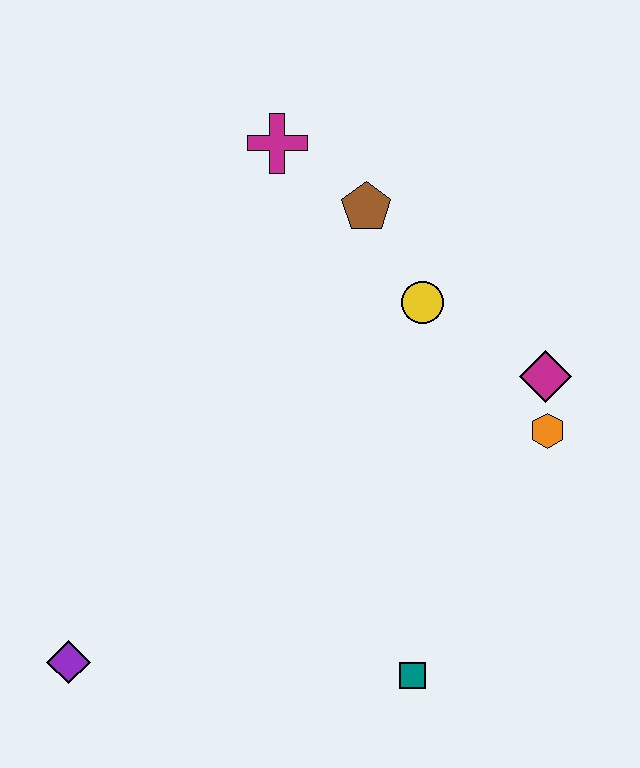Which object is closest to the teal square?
The orange hexagon is closest to the teal square.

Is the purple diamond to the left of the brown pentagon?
Yes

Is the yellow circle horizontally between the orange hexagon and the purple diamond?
Yes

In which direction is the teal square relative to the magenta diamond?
The teal square is below the magenta diamond.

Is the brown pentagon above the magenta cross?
No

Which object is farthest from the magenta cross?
The purple diamond is farthest from the magenta cross.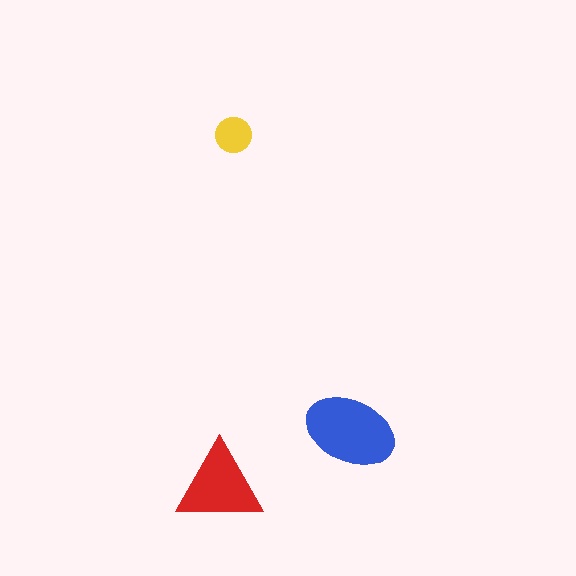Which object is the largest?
The blue ellipse.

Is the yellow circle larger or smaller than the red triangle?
Smaller.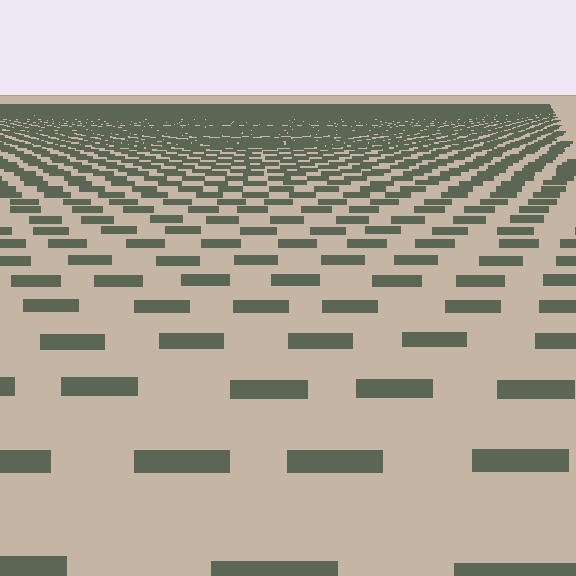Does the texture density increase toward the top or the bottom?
Density increases toward the top.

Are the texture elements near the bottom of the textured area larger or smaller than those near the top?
Larger. Near the bottom, elements are closer to the viewer and appear at a bigger on-screen size.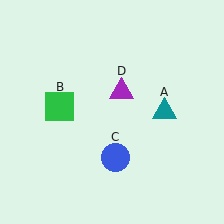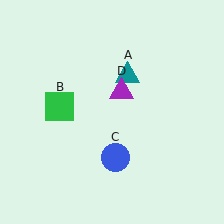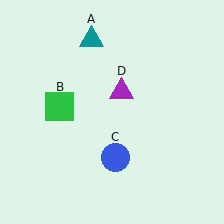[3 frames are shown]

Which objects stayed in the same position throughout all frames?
Green square (object B) and blue circle (object C) and purple triangle (object D) remained stationary.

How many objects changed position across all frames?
1 object changed position: teal triangle (object A).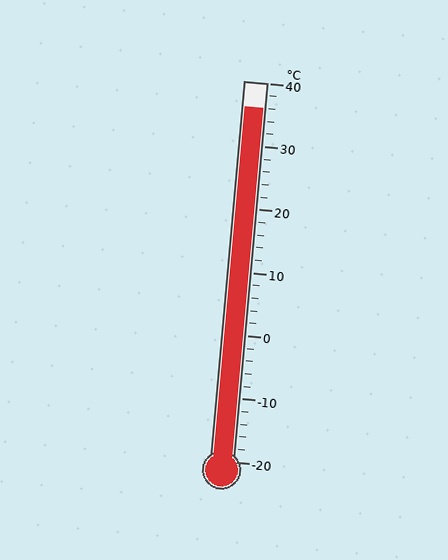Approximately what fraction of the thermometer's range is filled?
The thermometer is filled to approximately 95% of its range.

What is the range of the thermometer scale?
The thermometer scale ranges from -20°C to 40°C.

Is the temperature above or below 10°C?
The temperature is above 10°C.